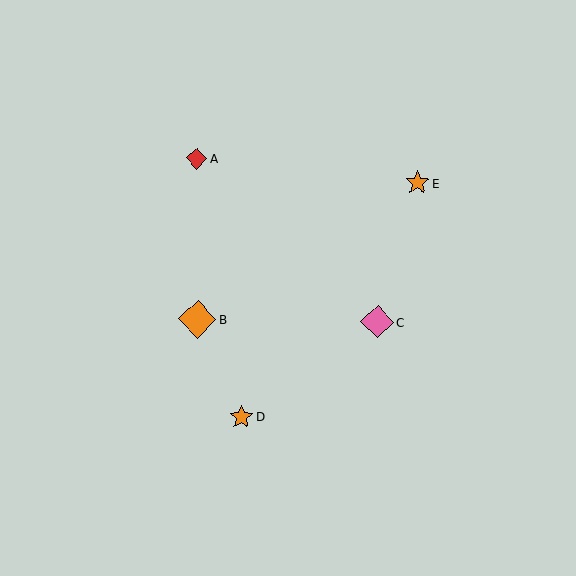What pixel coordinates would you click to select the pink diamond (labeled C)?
Click at (377, 322) to select the pink diamond C.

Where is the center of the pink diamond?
The center of the pink diamond is at (377, 322).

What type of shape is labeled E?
Shape E is an orange star.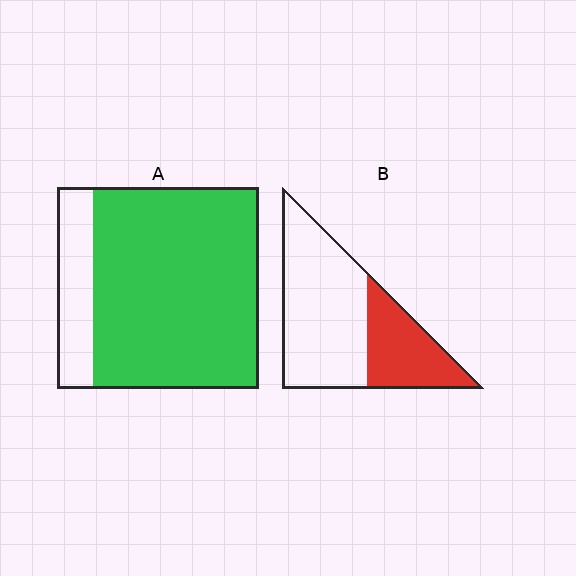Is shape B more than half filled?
No.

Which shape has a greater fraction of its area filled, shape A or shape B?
Shape A.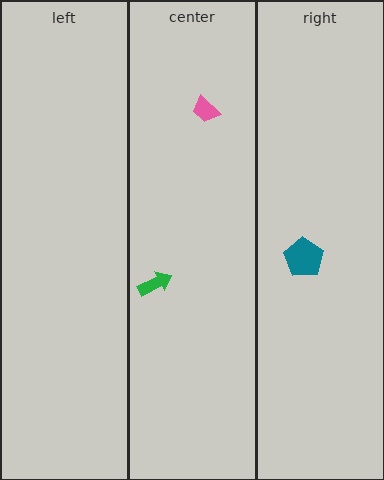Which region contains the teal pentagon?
The right region.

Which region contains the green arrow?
The center region.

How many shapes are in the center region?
2.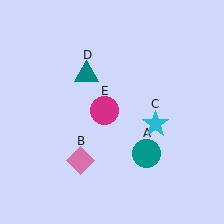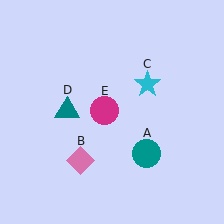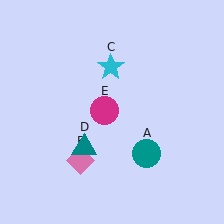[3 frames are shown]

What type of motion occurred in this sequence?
The cyan star (object C), teal triangle (object D) rotated counterclockwise around the center of the scene.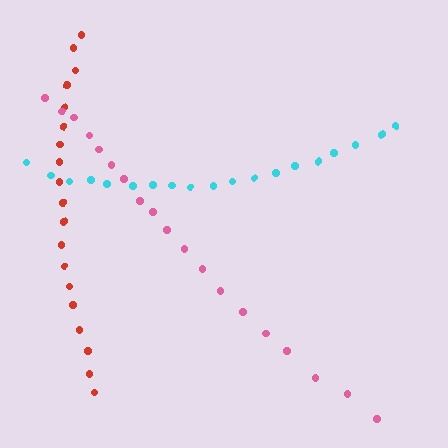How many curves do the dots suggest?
There are 3 distinct paths.